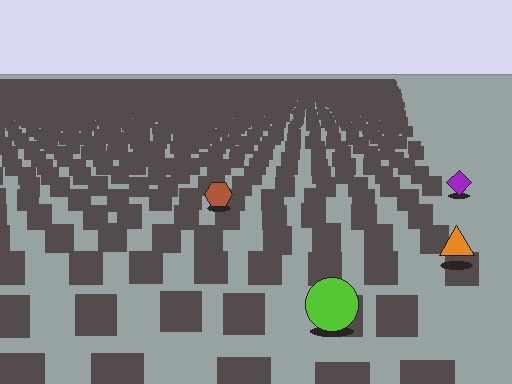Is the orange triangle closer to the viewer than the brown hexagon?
Yes. The orange triangle is closer — you can tell from the texture gradient: the ground texture is coarser near it.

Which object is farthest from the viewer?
The purple diamond is farthest from the viewer. It appears smaller and the ground texture around it is denser.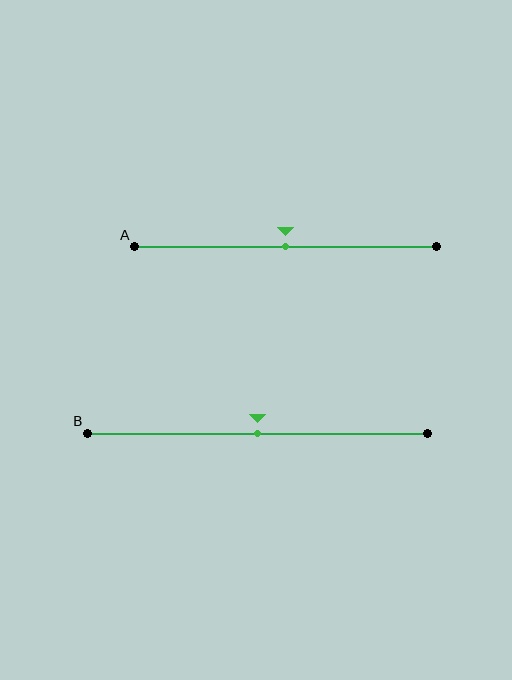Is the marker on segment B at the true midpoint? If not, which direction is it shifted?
Yes, the marker on segment B is at the true midpoint.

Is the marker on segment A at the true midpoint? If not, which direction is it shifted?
Yes, the marker on segment A is at the true midpoint.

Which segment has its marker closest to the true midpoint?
Segment A has its marker closest to the true midpoint.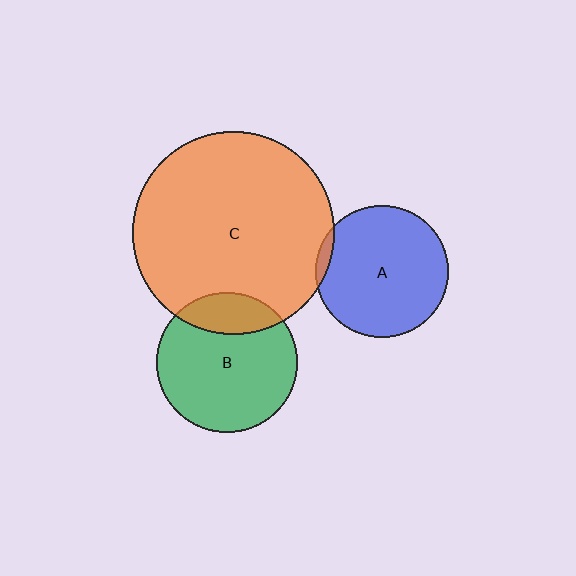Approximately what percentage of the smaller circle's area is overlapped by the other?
Approximately 5%.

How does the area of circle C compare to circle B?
Approximately 2.1 times.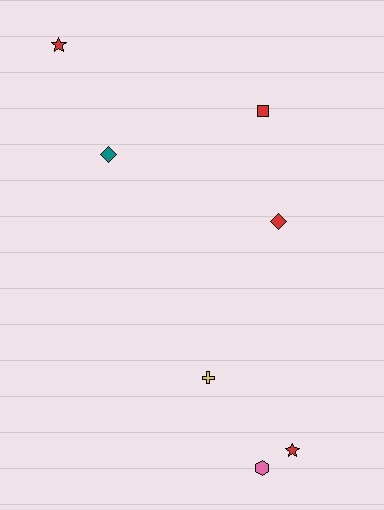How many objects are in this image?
There are 7 objects.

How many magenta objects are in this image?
There are no magenta objects.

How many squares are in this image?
There is 1 square.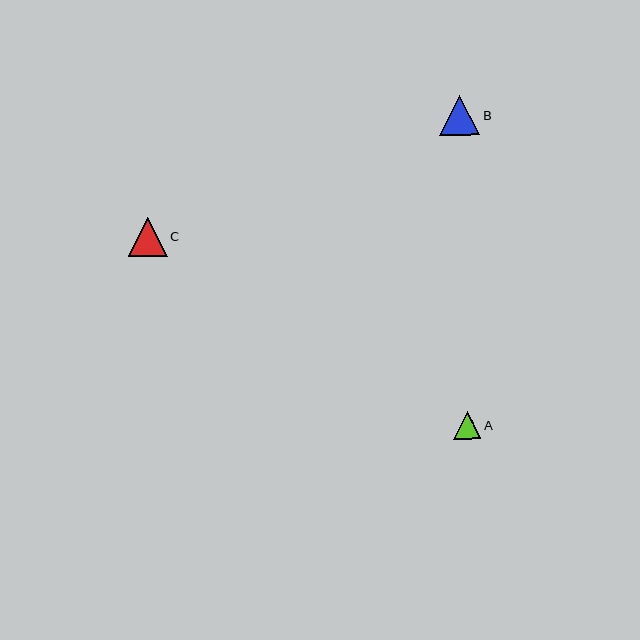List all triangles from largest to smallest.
From largest to smallest: B, C, A.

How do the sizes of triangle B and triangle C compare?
Triangle B and triangle C are approximately the same size.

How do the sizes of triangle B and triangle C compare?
Triangle B and triangle C are approximately the same size.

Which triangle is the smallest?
Triangle A is the smallest with a size of approximately 27 pixels.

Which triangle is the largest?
Triangle B is the largest with a size of approximately 40 pixels.